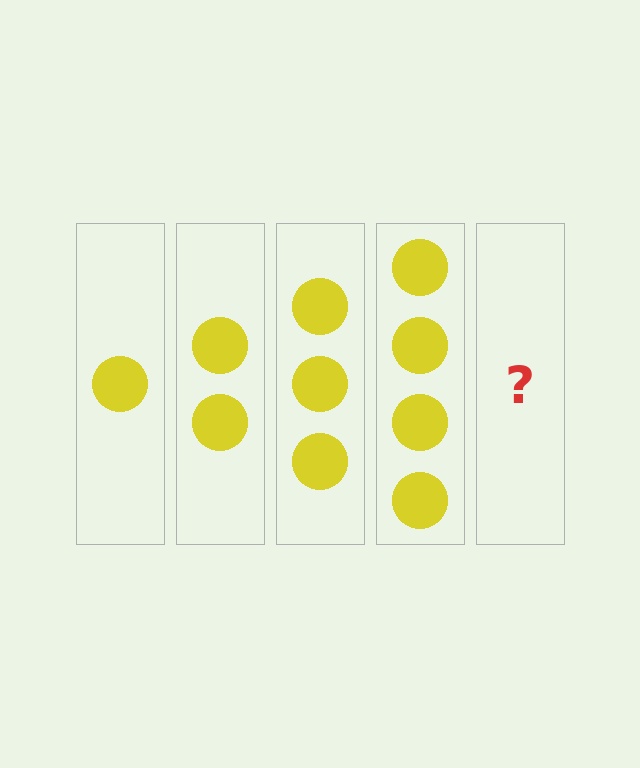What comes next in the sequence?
The next element should be 5 circles.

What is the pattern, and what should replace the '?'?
The pattern is that each step adds one more circle. The '?' should be 5 circles.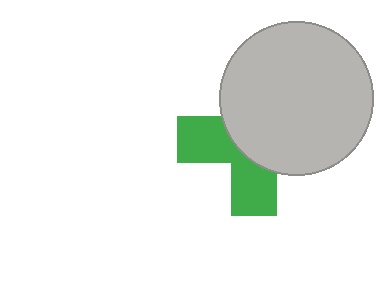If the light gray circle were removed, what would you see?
You would see the complete green cross.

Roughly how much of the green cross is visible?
A small part of it is visible (roughly 40%).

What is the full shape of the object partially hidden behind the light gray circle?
The partially hidden object is a green cross.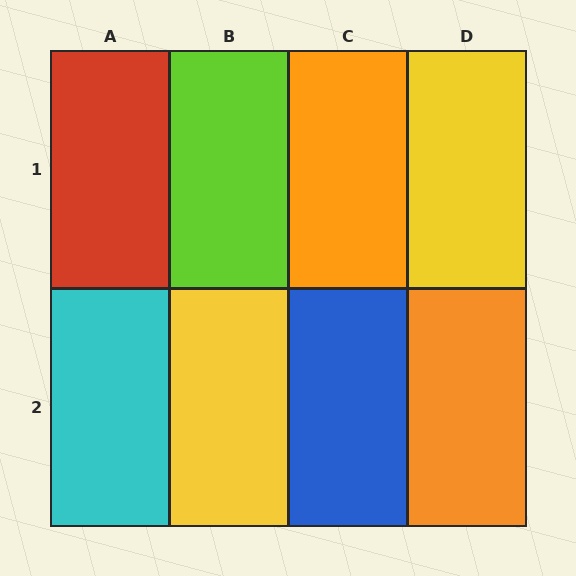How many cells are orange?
2 cells are orange.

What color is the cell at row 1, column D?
Yellow.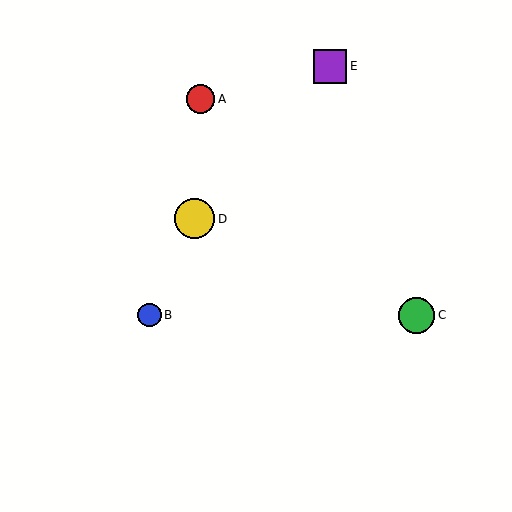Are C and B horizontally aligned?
Yes, both are at y≈315.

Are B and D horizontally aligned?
No, B is at y≈315 and D is at y≈219.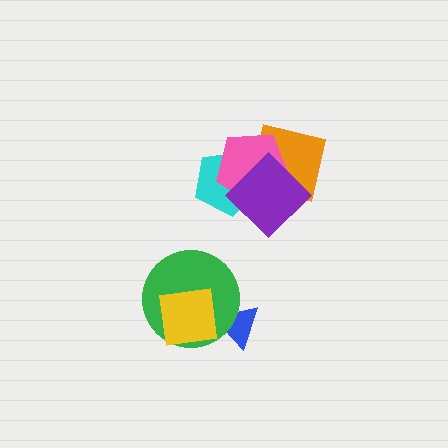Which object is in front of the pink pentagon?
The purple diamond is in front of the pink pentagon.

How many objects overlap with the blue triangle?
1 object overlaps with the blue triangle.